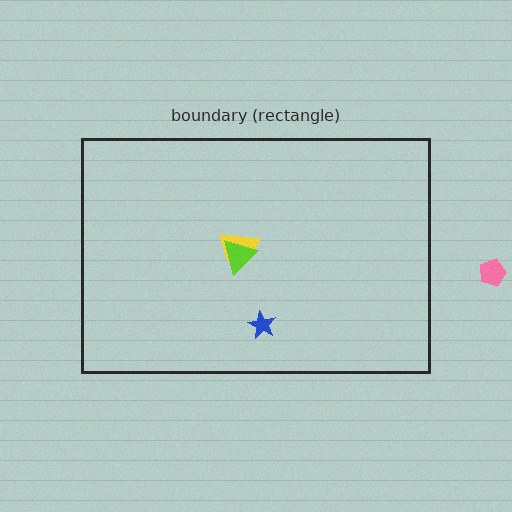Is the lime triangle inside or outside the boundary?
Inside.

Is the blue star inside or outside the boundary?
Inside.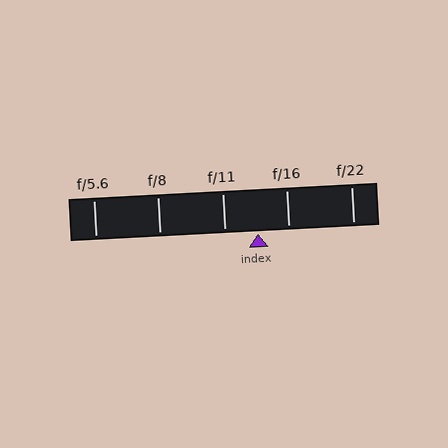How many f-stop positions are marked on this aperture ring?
There are 5 f-stop positions marked.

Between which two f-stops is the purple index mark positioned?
The index mark is between f/11 and f/16.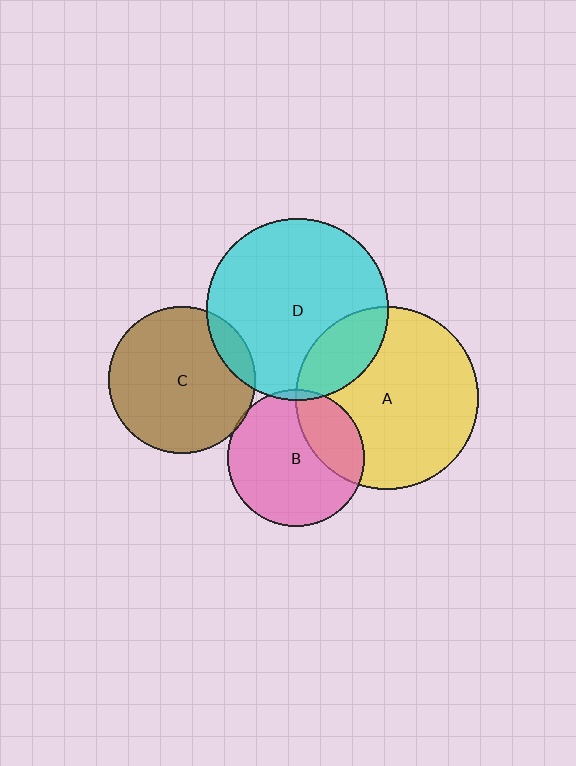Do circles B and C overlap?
Yes.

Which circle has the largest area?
Circle A (yellow).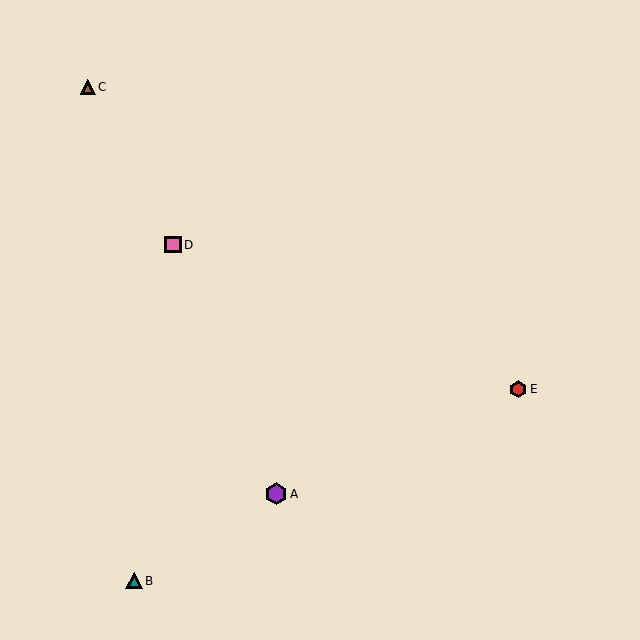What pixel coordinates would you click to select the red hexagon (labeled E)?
Click at (518, 389) to select the red hexagon E.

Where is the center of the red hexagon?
The center of the red hexagon is at (518, 389).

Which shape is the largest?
The purple hexagon (labeled A) is the largest.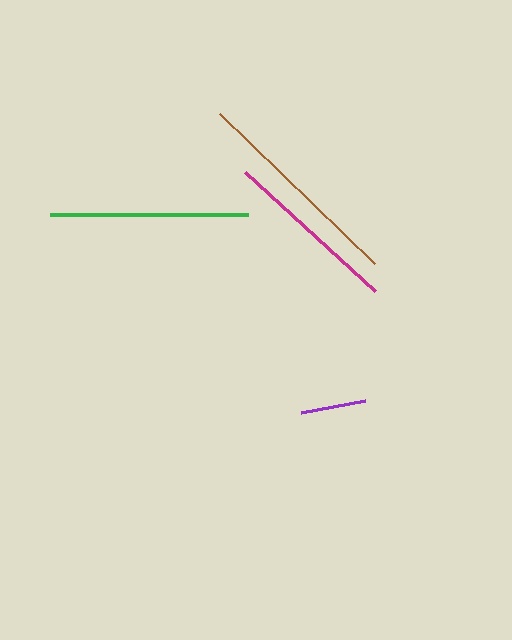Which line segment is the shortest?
The purple line is the shortest at approximately 65 pixels.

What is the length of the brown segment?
The brown segment is approximately 216 pixels long.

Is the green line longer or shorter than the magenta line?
The green line is longer than the magenta line.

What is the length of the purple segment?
The purple segment is approximately 65 pixels long.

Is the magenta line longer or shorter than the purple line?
The magenta line is longer than the purple line.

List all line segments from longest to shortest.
From longest to shortest: brown, green, magenta, purple.